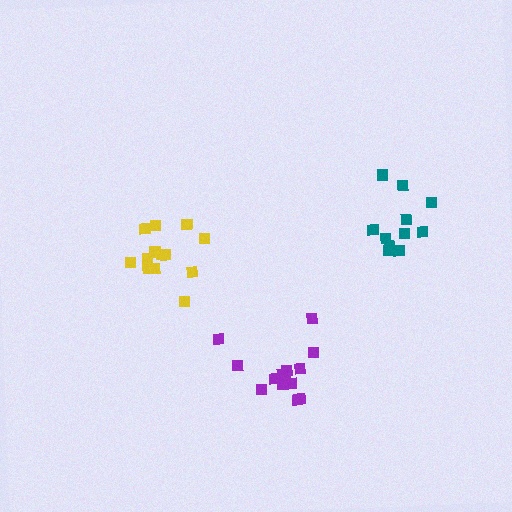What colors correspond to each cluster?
The clusters are colored: yellow, teal, purple.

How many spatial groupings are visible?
There are 3 spatial groupings.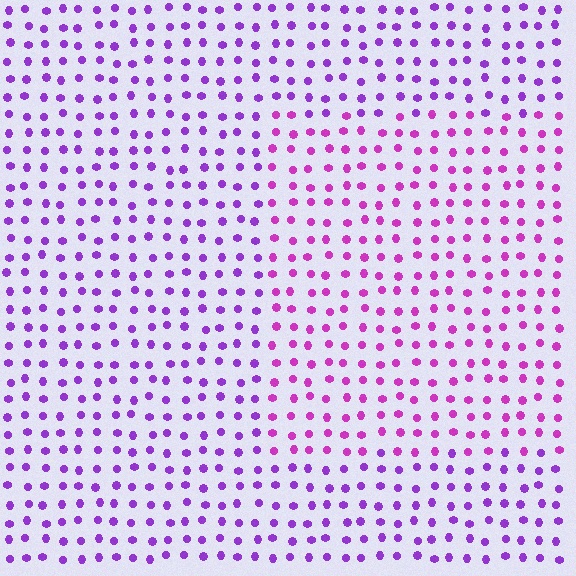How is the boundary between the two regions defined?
The boundary is defined purely by a slight shift in hue (about 28 degrees). Spacing, size, and orientation are identical on both sides.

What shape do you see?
I see a rectangle.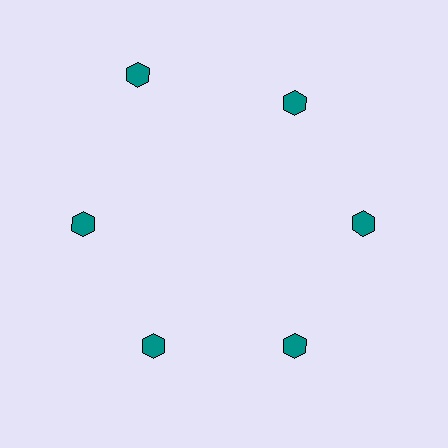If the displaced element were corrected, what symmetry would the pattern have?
It would have 6-fold rotational symmetry — the pattern would map onto itself every 60 degrees.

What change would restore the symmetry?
The symmetry would be restored by moving it inward, back onto the ring so that all 6 hexagons sit at equal angles and equal distance from the center.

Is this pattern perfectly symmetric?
No. The 6 teal hexagons are arranged in a ring, but one element near the 11 o'clock position is pushed outward from the center, breaking the 6-fold rotational symmetry.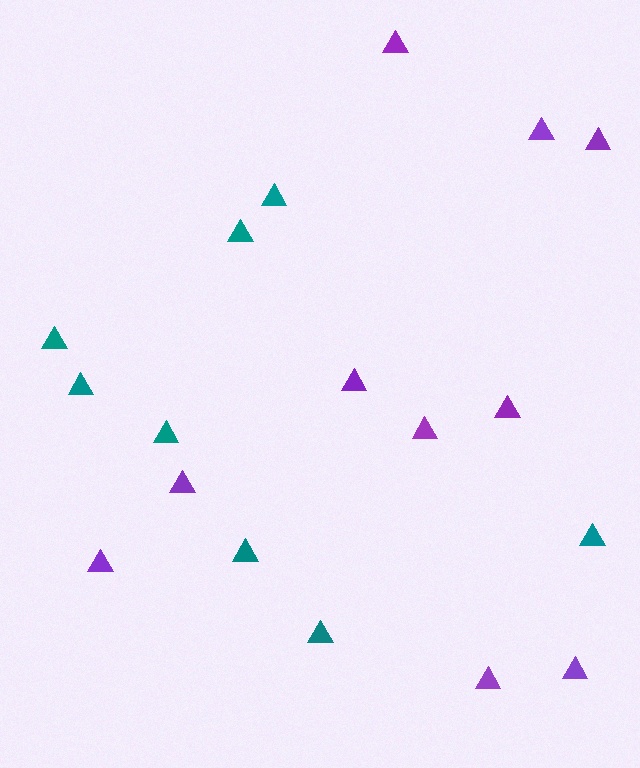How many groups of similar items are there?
There are 2 groups: one group of purple triangles (10) and one group of teal triangles (8).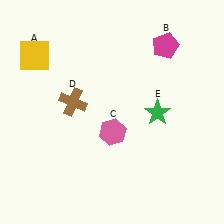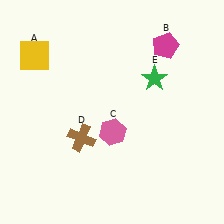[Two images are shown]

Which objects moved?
The objects that moved are: the brown cross (D), the green star (E).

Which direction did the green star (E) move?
The green star (E) moved up.